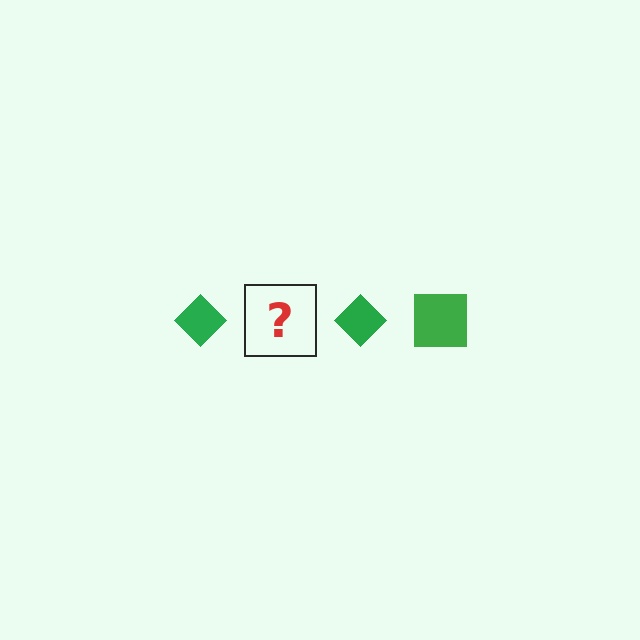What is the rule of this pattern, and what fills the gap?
The rule is that the pattern cycles through diamond, square shapes in green. The gap should be filled with a green square.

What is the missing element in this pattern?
The missing element is a green square.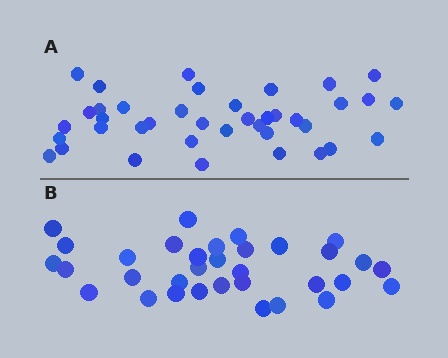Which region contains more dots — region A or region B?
Region A (the top region) has more dots.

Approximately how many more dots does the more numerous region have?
Region A has about 6 more dots than region B.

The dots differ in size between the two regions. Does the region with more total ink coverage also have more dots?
No. Region B has more total ink coverage because its dots are larger, but region A actually contains more individual dots. Total area can be misleading — the number of items is what matters here.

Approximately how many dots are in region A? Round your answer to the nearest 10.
About 40 dots. (The exact count is 39, which rounds to 40.)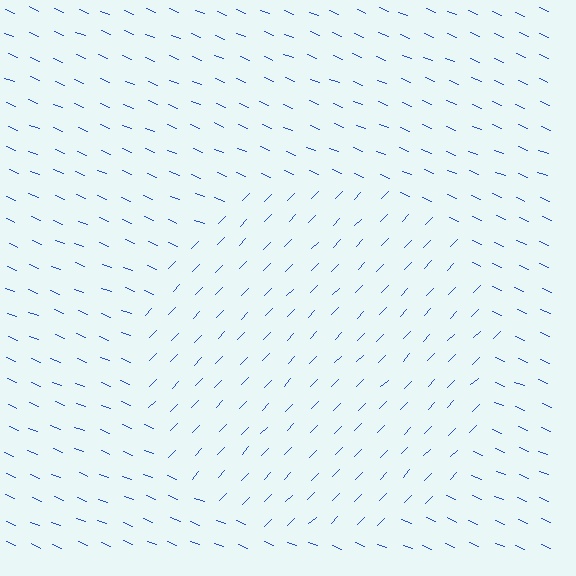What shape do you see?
I see a circle.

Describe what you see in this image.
The image is filled with small blue line segments. A circle region in the image has lines oriented differently from the surrounding lines, creating a visible texture boundary.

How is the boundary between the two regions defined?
The boundary is defined purely by a change in line orientation (approximately 68 degrees difference). All lines are the same color and thickness.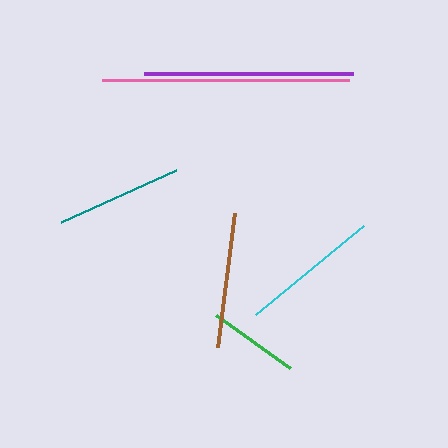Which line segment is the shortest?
The green line is the shortest at approximately 91 pixels.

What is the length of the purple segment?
The purple segment is approximately 209 pixels long.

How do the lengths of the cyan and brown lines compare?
The cyan and brown lines are approximately the same length.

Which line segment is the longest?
The pink line is the longest at approximately 248 pixels.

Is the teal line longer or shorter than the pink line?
The pink line is longer than the teal line.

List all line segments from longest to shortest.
From longest to shortest: pink, purple, cyan, brown, teal, green.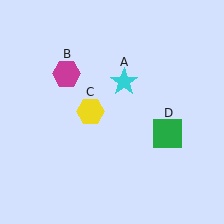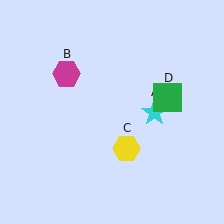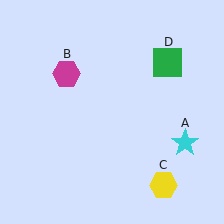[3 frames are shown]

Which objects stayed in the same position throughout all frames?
Magenta hexagon (object B) remained stationary.